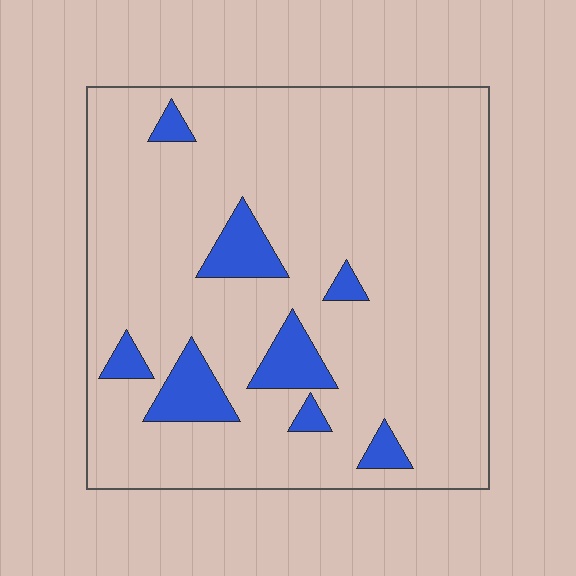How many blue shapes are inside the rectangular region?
8.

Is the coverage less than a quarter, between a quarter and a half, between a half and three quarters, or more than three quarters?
Less than a quarter.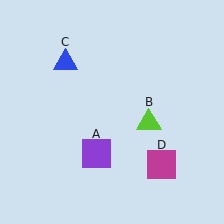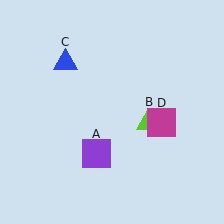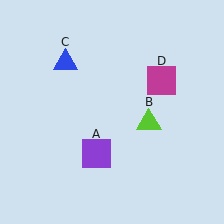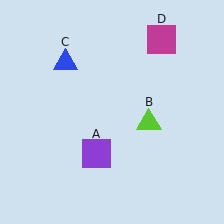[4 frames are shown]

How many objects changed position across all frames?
1 object changed position: magenta square (object D).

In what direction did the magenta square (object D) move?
The magenta square (object D) moved up.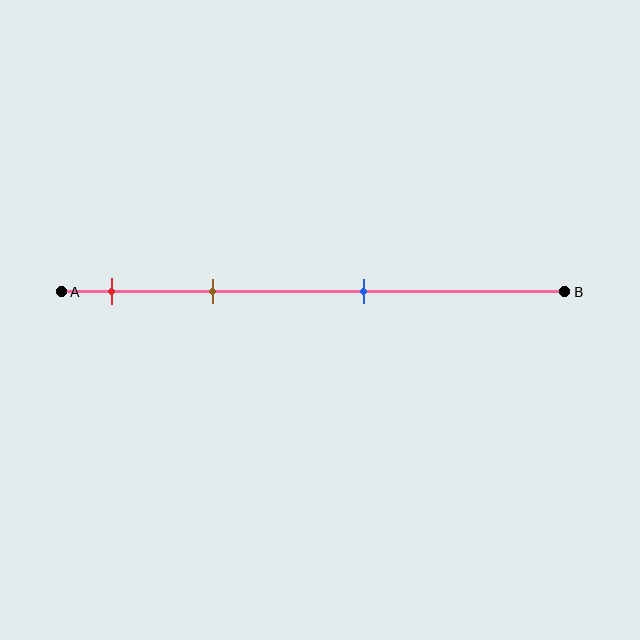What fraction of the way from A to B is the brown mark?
The brown mark is approximately 30% (0.3) of the way from A to B.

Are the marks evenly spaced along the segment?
No, the marks are not evenly spaced.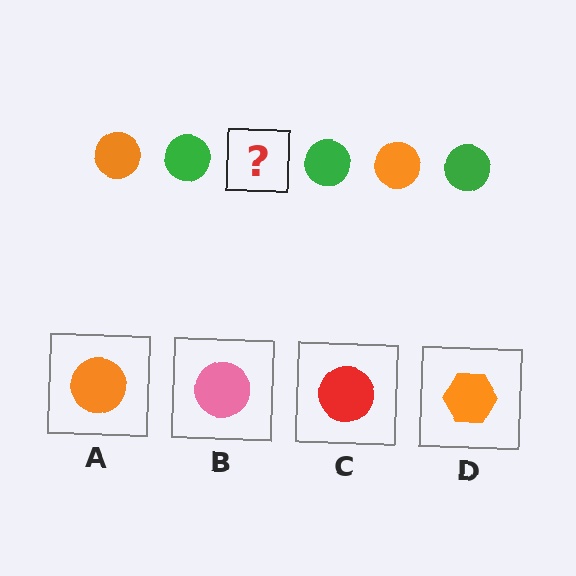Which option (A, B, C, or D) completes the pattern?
A.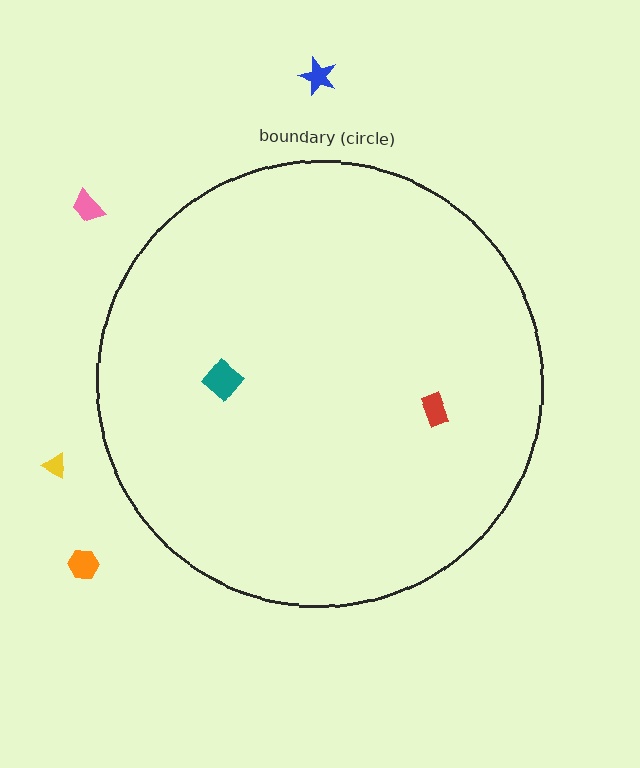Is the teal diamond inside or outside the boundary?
Inside.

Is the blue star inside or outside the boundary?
Outside.